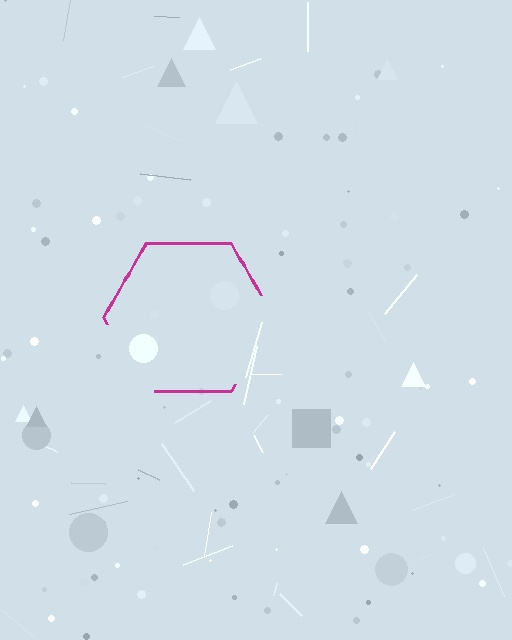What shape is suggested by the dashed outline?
The dashed outline suggests a hexagon.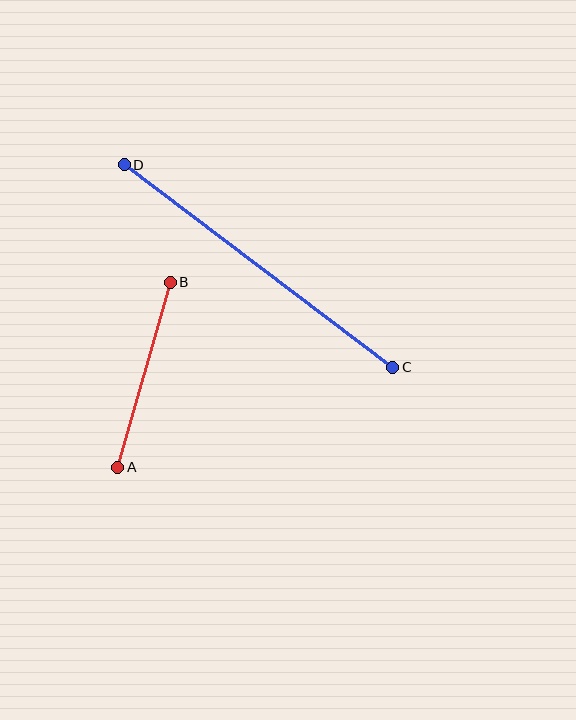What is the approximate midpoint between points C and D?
The midpoint is at approximately (258, 266) pixels.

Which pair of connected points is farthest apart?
Points C and D are farthest apart.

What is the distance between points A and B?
The distance is approximately 192 pixels.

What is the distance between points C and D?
The distance is approximately 337 pixels.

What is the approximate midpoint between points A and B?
The midpoint is at approximately (144, 375) pixels.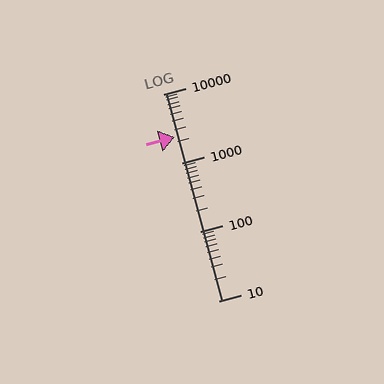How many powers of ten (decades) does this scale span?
The scale spans 3 decades, from 10 to 10000.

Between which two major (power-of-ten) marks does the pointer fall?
The pointer is between 1000 and 10000.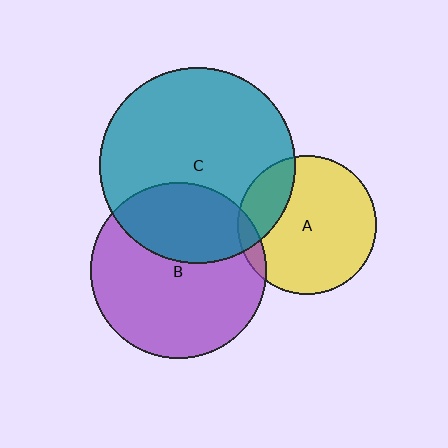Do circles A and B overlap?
Yes.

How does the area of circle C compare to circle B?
Approximately 1.2 times.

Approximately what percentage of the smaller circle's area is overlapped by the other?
Approximately 5%.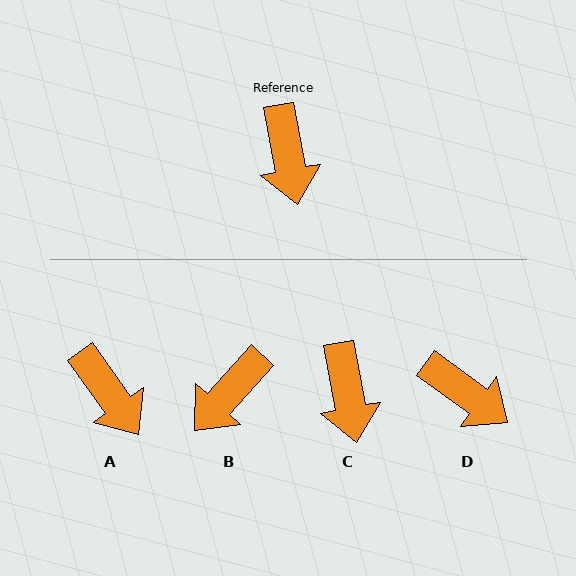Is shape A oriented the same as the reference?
No, it is off by about 24 degrees.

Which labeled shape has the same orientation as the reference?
C.